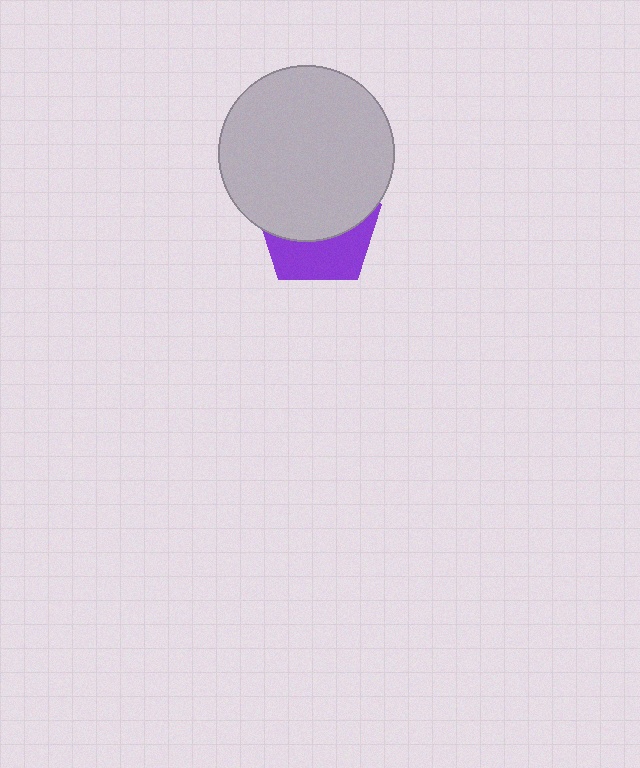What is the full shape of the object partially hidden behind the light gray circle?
The partially hidden object is a purple pentagon.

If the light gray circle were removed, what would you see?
You would see the complete purple pentagon.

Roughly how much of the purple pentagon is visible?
A small part of it is visible (roughly 40%).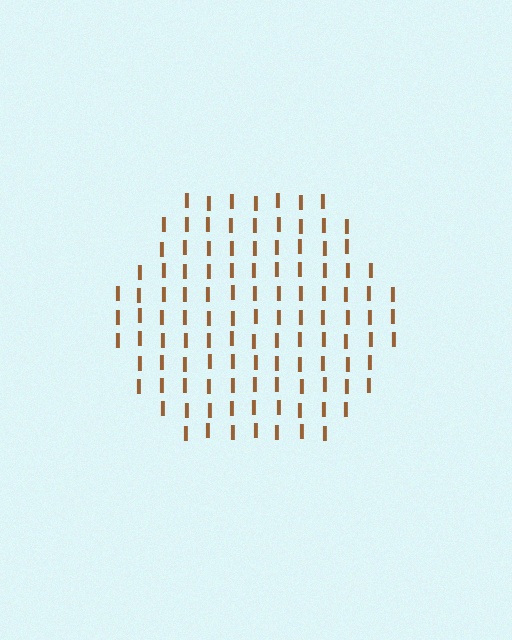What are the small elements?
The small elements are letter I's.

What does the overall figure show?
The overall figure shows a hexagon.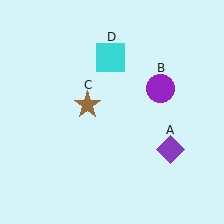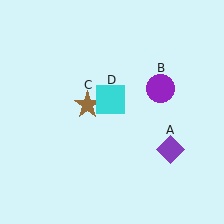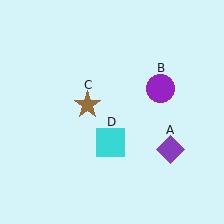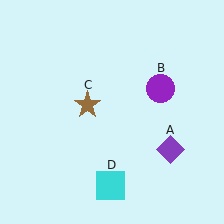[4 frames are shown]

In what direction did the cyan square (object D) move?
The cyan square (object D) moved down.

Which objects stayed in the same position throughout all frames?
Purple diamond (object A) and purple circle (object B) and brown star (object C) remained stationary.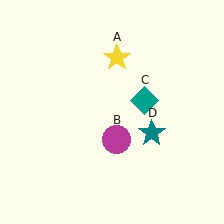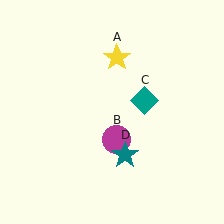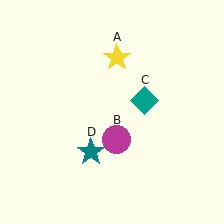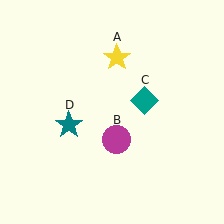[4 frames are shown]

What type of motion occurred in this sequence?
The teal star (object D) rotated clockwise around the center of the scene.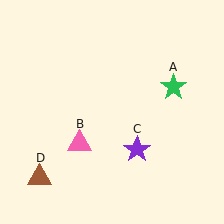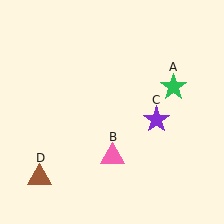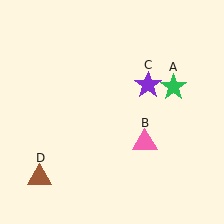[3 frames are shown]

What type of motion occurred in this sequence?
The pink triangle (object B), purple star (object C) rotated counterclockwise around the center of the scene.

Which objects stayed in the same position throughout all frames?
Green star (object A) and brown triangle (object D) remained stationary.